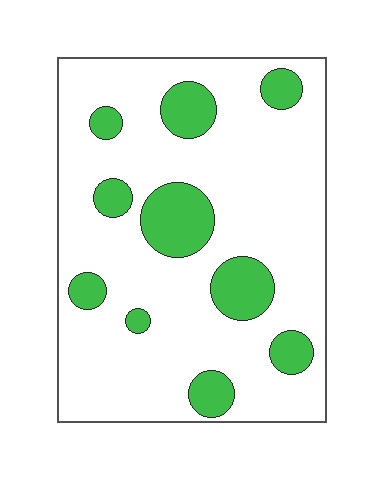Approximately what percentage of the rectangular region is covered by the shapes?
Approximately 20%.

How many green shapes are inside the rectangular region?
10.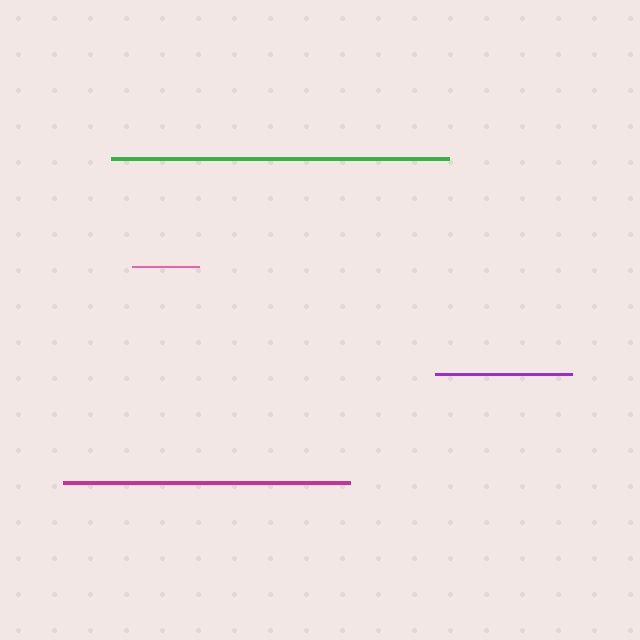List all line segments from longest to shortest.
From longest to shortest: green, magenta, purple, pink.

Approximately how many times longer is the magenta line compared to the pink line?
The magenta line is approximately 4.3 times the length of the pink line.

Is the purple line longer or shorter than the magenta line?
The magenta line is longer than the purple line.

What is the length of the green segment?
The green segment is approximately 338 pixels long.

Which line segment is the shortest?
The pink line is the shortest at approximately 68 pixels.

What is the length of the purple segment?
The purple segment is approximately 137 pixels long.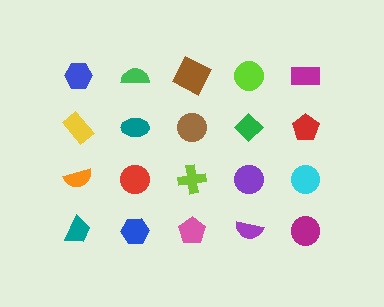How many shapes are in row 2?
5 shapes.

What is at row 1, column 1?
A blue hexagon.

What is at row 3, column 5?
A cyan circle.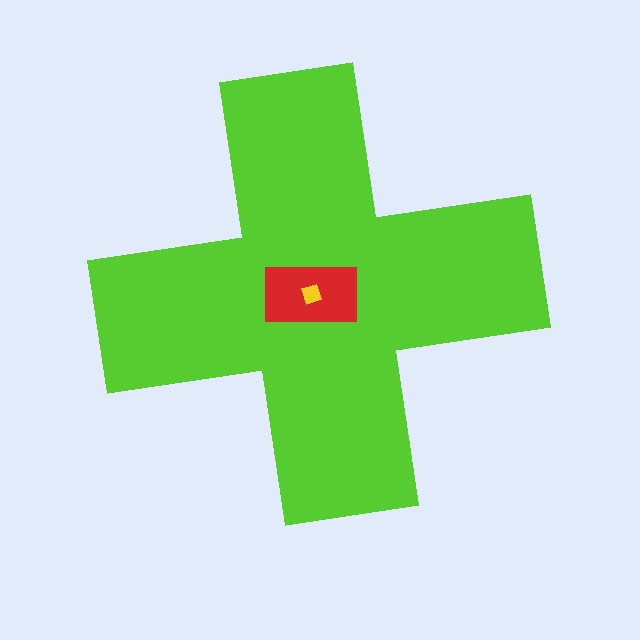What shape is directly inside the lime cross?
The red rectangle.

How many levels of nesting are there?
3.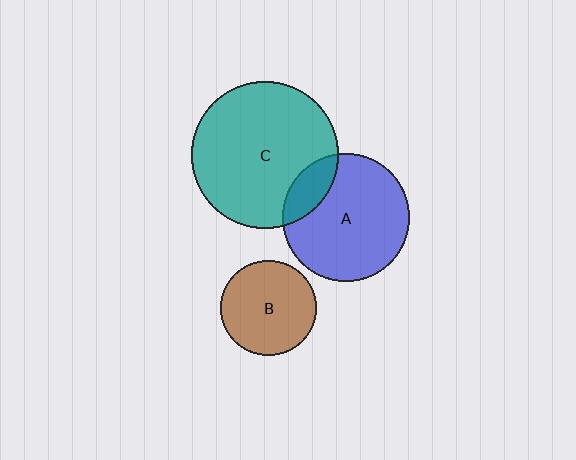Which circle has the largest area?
Circle C (teal).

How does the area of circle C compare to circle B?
Approximately 2.4 times.